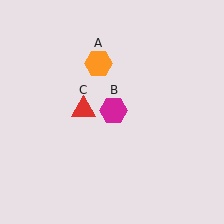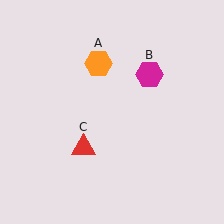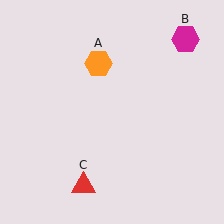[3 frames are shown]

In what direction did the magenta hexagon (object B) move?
The magenta hexagon (object B) moved up and to the right.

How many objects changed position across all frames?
2 objects changed position: magenta hexagon (object B), red triangle (object C).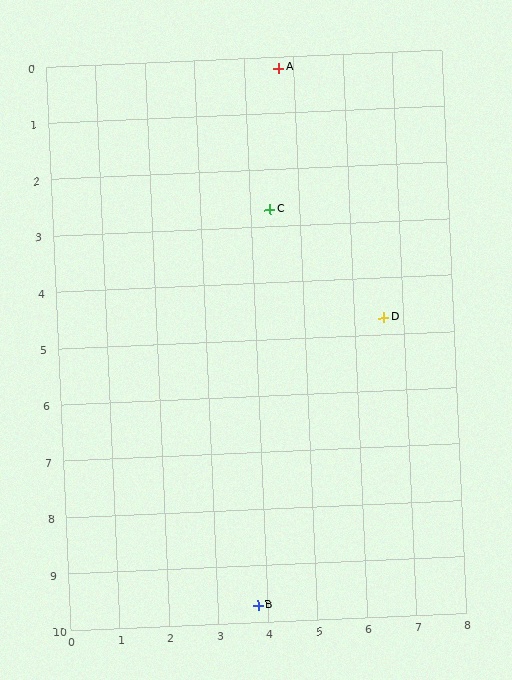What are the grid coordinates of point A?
Point A is at approximately (4.7, 0.2).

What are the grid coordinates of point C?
Point C is at approximately (4.4, 2.7).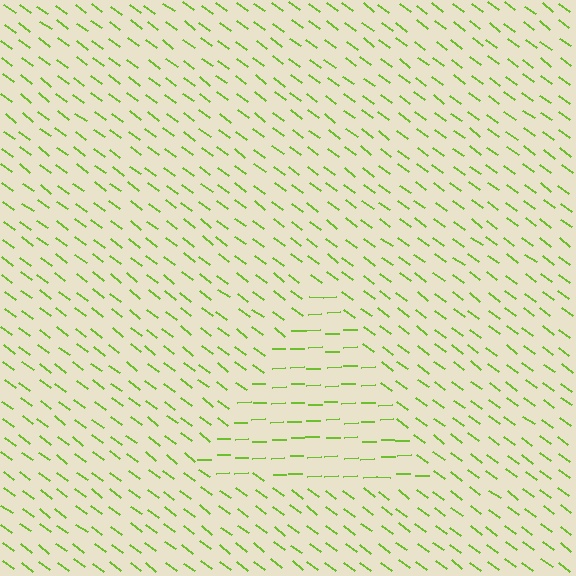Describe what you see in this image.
The image is filled with small lime line segments. A triangle region in the image has lines oriented differently from the surrounding lines, creating a visible texture boundary.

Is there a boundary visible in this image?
Yes, there is a texture boundary formed by a change in line orientation.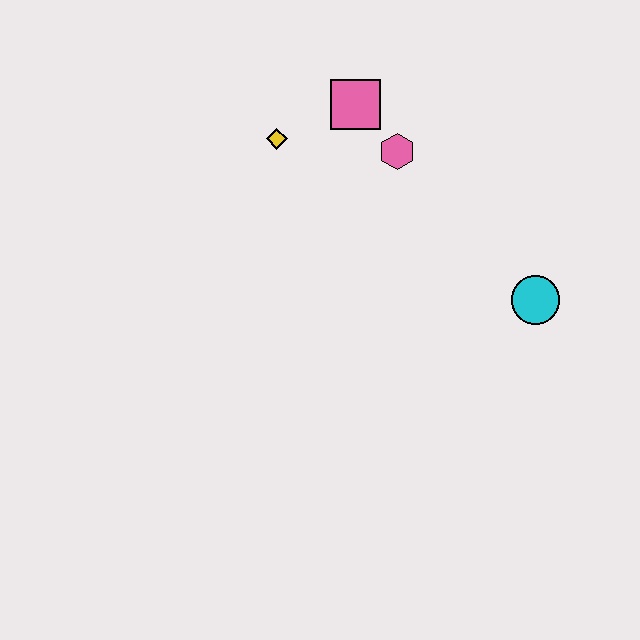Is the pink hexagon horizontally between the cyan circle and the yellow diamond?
Yes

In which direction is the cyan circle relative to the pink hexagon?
The cyan circle is below the pink hexagon.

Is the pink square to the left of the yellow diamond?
No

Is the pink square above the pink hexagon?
Yes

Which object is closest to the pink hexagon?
The pink square is closest to the pink hexagon.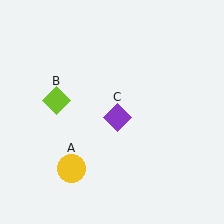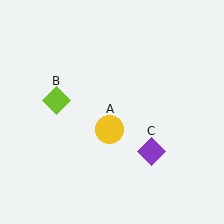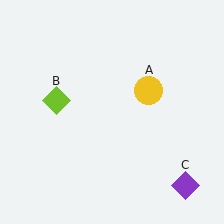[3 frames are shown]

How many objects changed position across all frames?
2 objects changed position: yellow circle (object A), purple diamond (object C).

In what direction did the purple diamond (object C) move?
The purple diamond (object C) moved down and to the right.